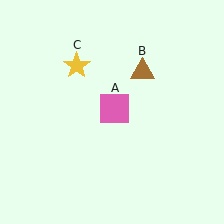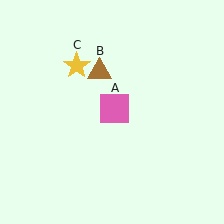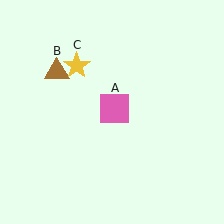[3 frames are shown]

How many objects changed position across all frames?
1 object changed position: brown triangle (object B).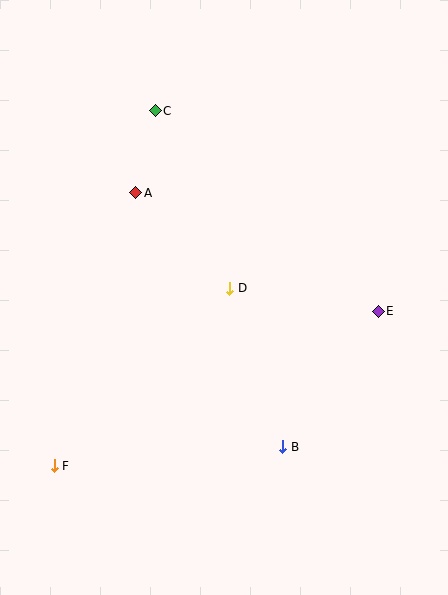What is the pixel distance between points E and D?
The distance between E and D is 150 pixels.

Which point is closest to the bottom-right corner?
Point B is closest to the bottom-right corner.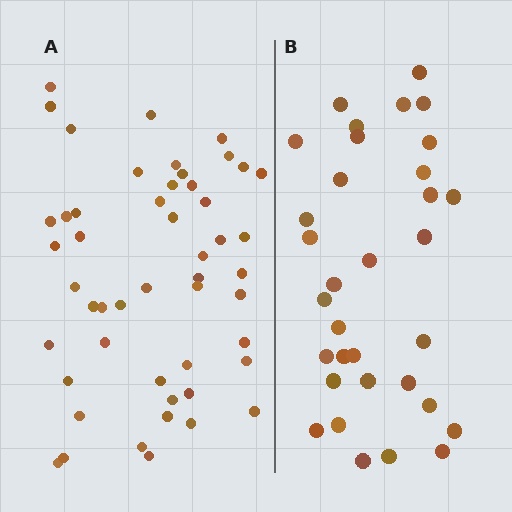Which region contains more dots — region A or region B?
Region A (the left region) has more dots.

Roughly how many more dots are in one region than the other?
Region A has approximately 15 more dots than region B.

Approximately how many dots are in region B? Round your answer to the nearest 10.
About 30 dots. (The exact count is 33, which rounds to 30.)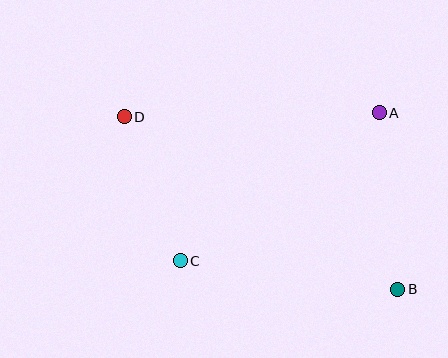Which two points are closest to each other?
Points C and D are closest to each other.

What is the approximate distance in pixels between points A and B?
The distance between A and B is approximately 177 pixels.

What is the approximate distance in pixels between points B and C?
The distance between B and C is approximately 220 pixels.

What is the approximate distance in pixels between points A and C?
The distance between A and C is approximately 248 pixels.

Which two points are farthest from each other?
Points B and D are farthest from each other.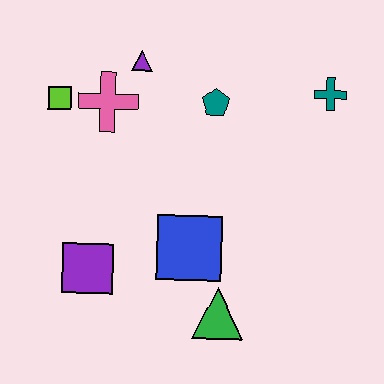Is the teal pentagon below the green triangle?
No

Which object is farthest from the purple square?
The teal cross is farthest from the purple square.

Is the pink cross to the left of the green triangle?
Yes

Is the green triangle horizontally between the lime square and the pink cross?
No